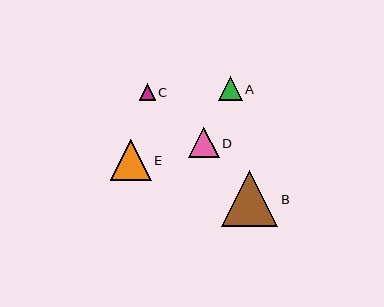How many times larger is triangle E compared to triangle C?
Triangle E is approximately 2.5 times the size of triangle C.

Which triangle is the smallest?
Triangle C is the smallest with a size of approximately 16 pixels.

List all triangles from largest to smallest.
From largest to smallest: B, E, D, A, C.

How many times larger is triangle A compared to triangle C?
Triangle A is approximately 1.5 times the size of triangle C.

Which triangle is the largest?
Triangle B is the largest with a size of approximately 57 pixels.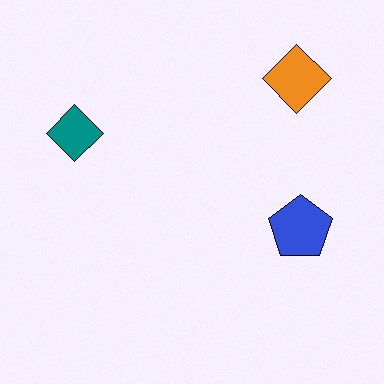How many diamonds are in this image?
There are 2 diamonds.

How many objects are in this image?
There are 3 objects.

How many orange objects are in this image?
There is 1 orange object.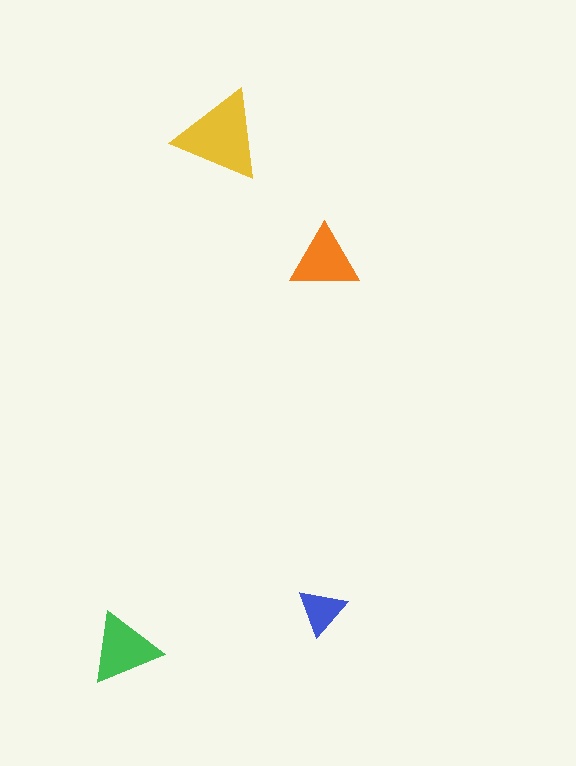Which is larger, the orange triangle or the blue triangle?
The orange one.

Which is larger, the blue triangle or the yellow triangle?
The yellow one.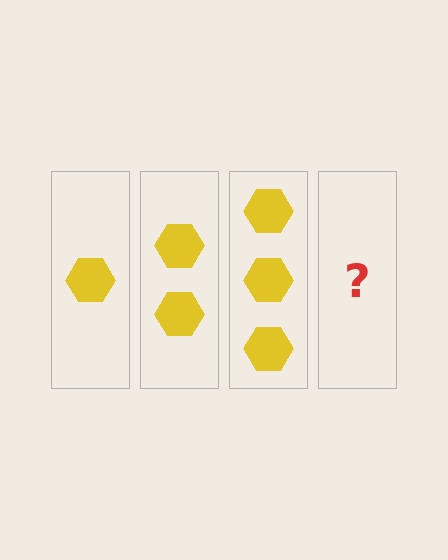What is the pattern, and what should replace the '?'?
The pattern is that each step adds one more hexagon. The '?' should be 4 hexagons.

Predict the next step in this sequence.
The next step is 4 hexagons.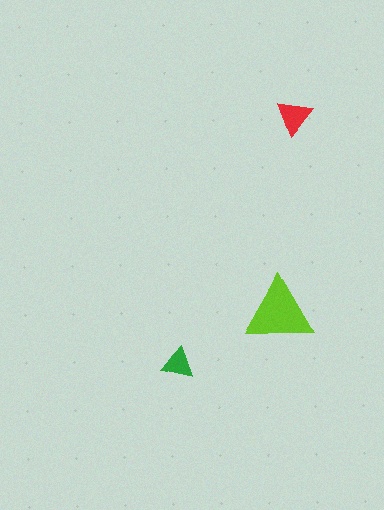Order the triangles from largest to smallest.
the lime one, the red one, the green one.